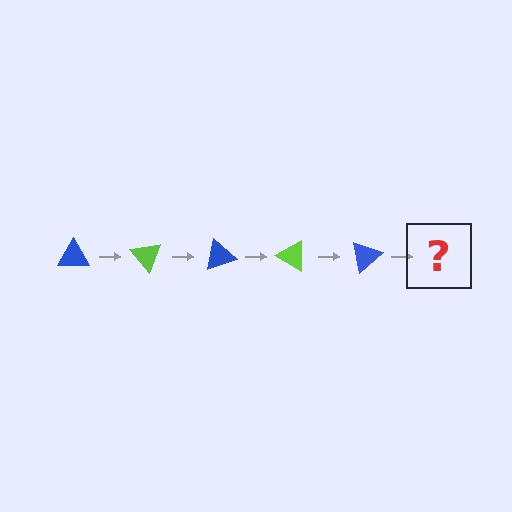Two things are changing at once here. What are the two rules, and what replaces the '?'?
The two rules are that it rotates 50 degrees each step and the color cycles through blue and lime. The '?' should be a lime triangle, rotated 250 degrees from the start.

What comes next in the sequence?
The next element should be a lime triangle, rotated 250 degrees from the start.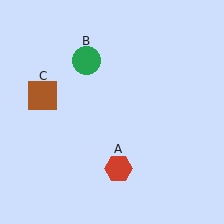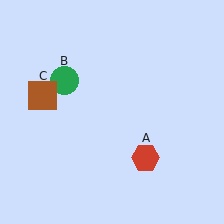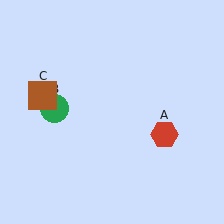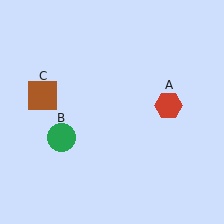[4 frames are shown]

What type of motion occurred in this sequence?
The red hexagon (object A), green circle (object B) rotated counterclockwise around the center of the scene.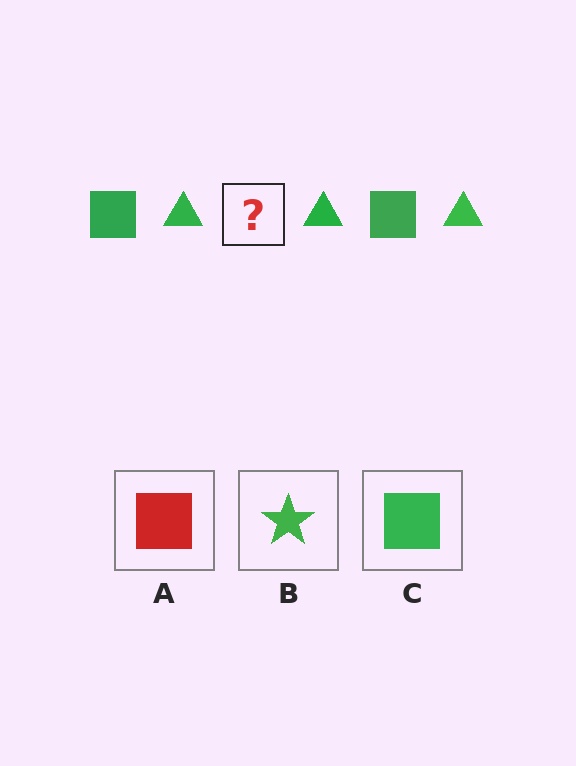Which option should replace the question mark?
Option C.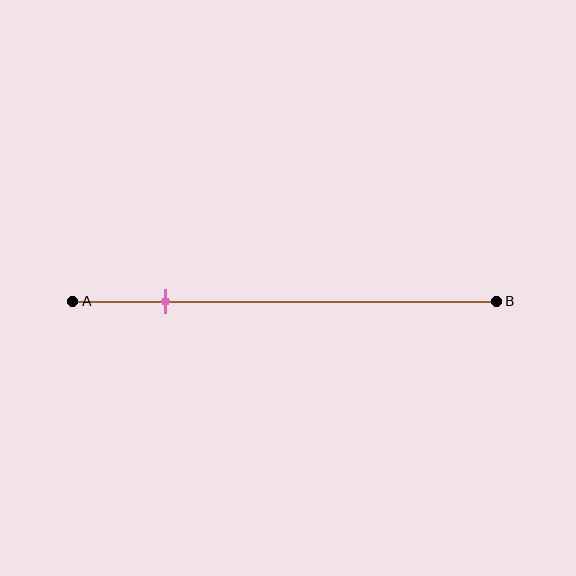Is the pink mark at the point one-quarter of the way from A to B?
No, the mark is at about 20% from A, not at the 25% one-quarter point.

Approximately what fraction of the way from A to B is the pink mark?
The pink mark is approximately 20% of the way from A to B.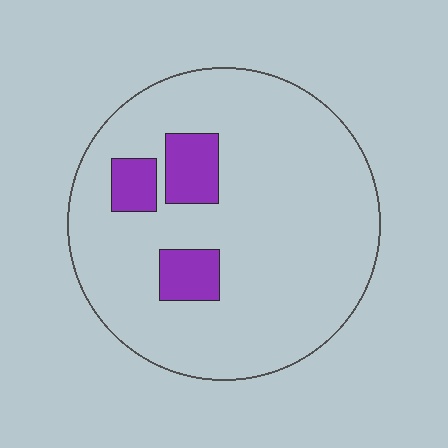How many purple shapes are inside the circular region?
3.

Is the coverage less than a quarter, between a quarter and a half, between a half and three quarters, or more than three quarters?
Less than a quarter.